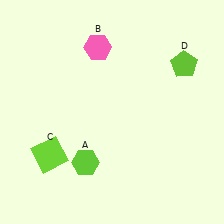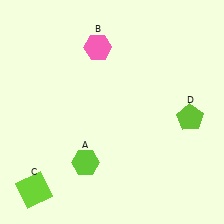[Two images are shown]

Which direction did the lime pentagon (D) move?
The lime pentagon (D) moved down.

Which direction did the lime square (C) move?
The lime square (C) moved down.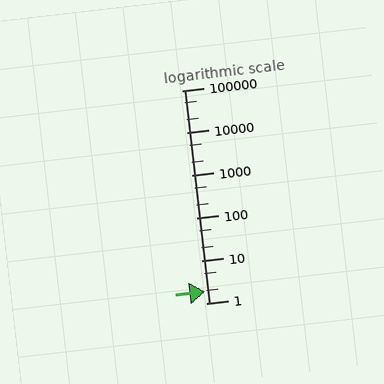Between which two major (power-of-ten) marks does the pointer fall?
The pointer is between 1 and 10.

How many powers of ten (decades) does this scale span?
The scale spans 5 decades, from 1 to 100000.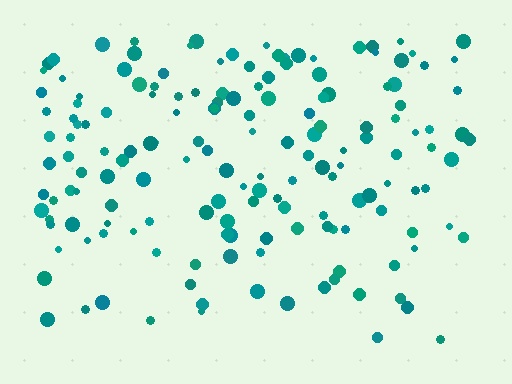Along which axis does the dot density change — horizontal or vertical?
Vertical.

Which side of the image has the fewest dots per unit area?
The bottom.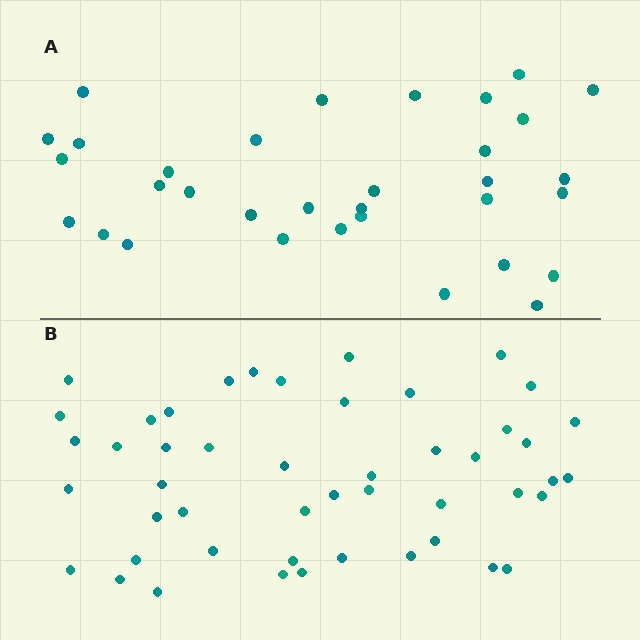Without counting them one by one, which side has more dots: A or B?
Region B (the bottom region) has more dots.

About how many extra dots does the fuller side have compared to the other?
Region B has approximately 15 more dots than region A.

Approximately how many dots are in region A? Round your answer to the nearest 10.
About 30 dots. (The exact count is 33, which rounds to 30.)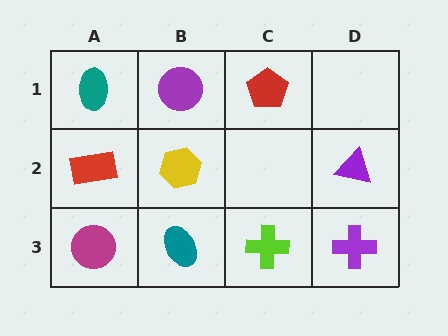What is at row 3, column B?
A teal ellipse.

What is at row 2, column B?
A yellow hexagon.